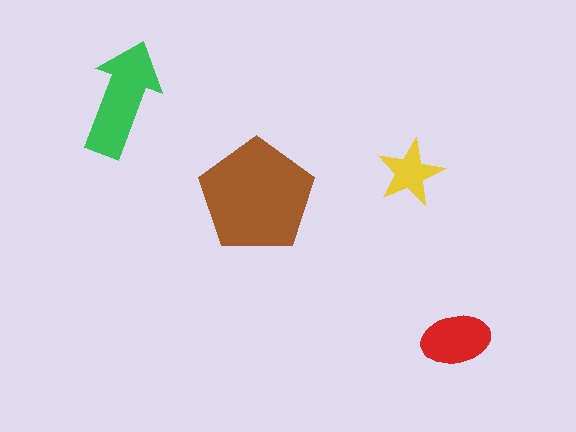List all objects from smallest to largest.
The yellow star, the red ellipse, the green arrow, the brown pentagon.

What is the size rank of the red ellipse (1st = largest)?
3rd.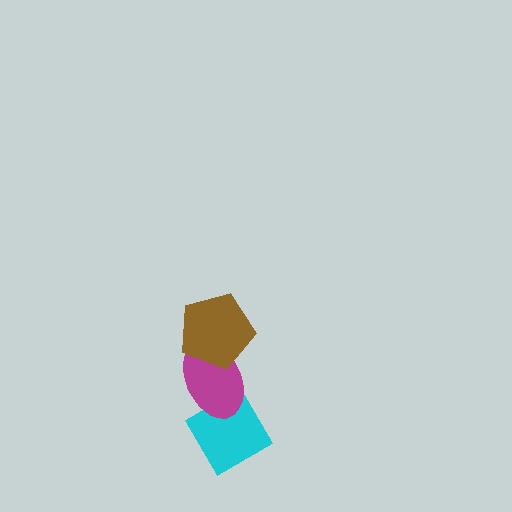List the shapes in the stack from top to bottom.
From top to bottom: the brown pentagon, the magenta ellipse, the cyan diamond.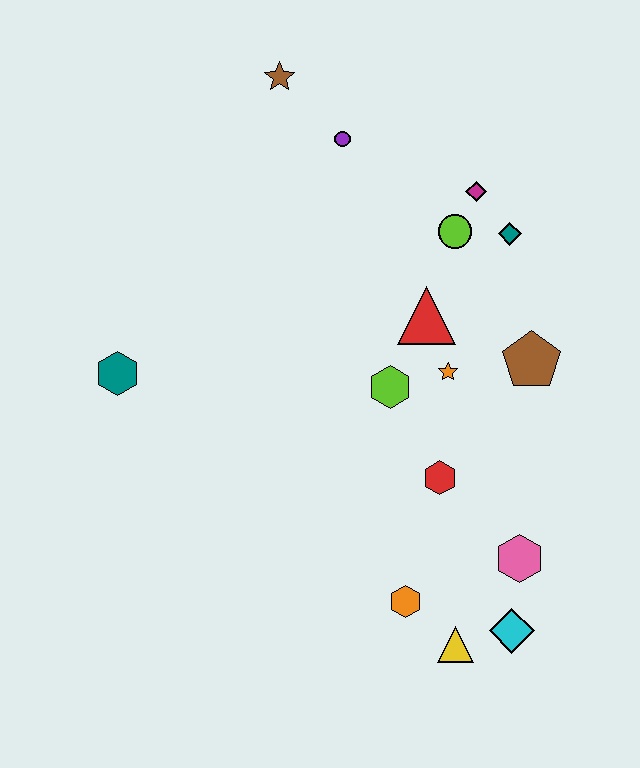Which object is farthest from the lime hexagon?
The brown star is farthest from the lime hexagon.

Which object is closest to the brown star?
The purple circle is closest to the brown star.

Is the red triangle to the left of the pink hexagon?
Yes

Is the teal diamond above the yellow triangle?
Yes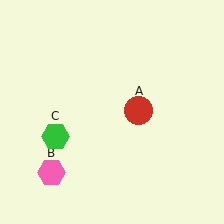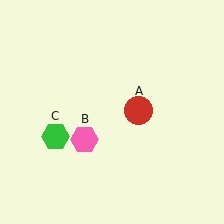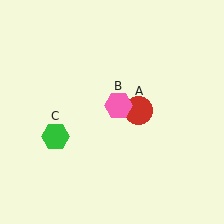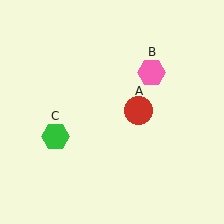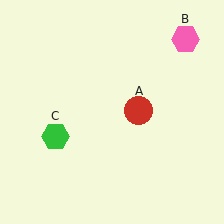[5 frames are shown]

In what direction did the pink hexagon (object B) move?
The pink hexagon (object B) moved up and to the right.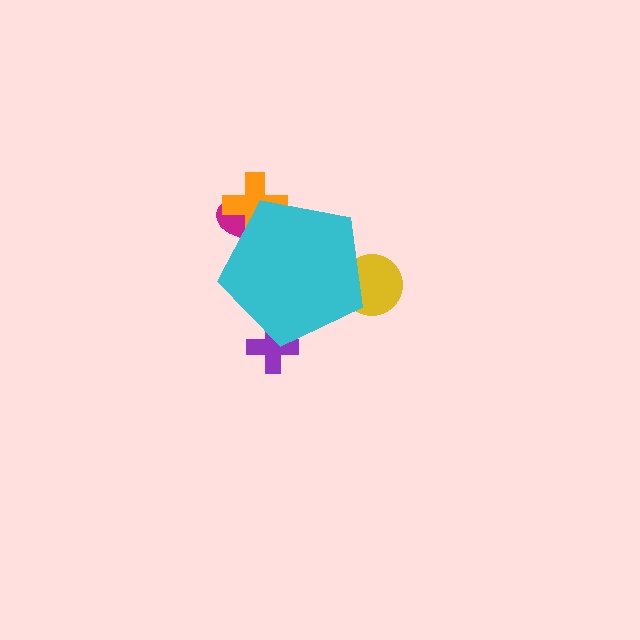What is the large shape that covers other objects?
A cyan pentagon.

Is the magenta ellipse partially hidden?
Yes, the magenta ellipse is partially hidden behind the cyan pentagon.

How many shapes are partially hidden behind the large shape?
4 shapes are partially hidden.